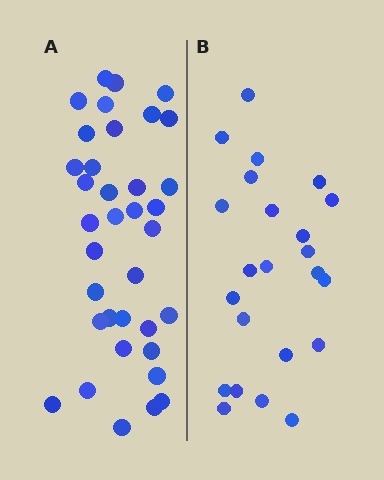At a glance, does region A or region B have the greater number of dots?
Region A (the left region) has more dots.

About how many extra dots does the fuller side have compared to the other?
Region A has approximately 15 more dots than region B.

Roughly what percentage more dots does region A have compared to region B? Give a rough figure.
About 55% more.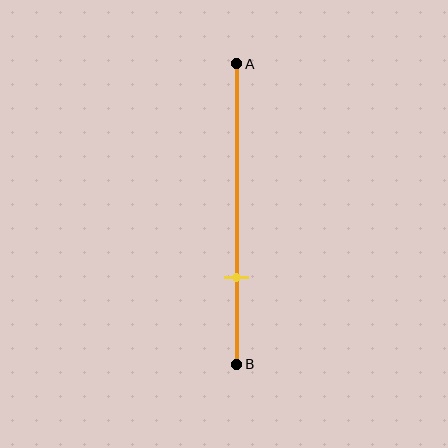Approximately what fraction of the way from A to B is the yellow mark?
The yellow mark is approximately 70% of the way from A to B.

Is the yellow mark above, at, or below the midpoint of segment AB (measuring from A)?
The yellow mark is below the midpoint of segment AB.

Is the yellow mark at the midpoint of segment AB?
No, the mark is at about 70% from A, not at the 50% midpoint.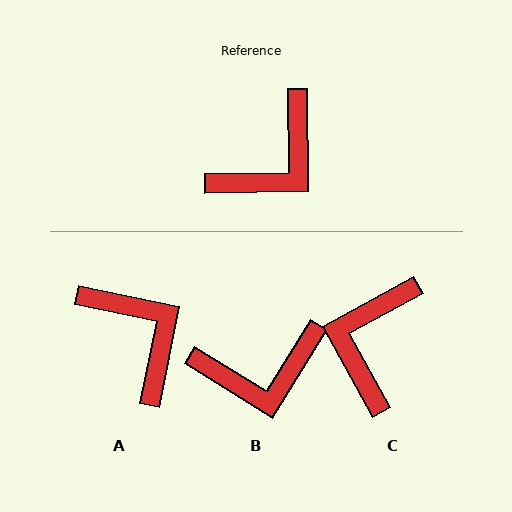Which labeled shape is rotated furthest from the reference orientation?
C, about 152 degrees away.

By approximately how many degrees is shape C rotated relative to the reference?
Approximately 152 degrees clockwise.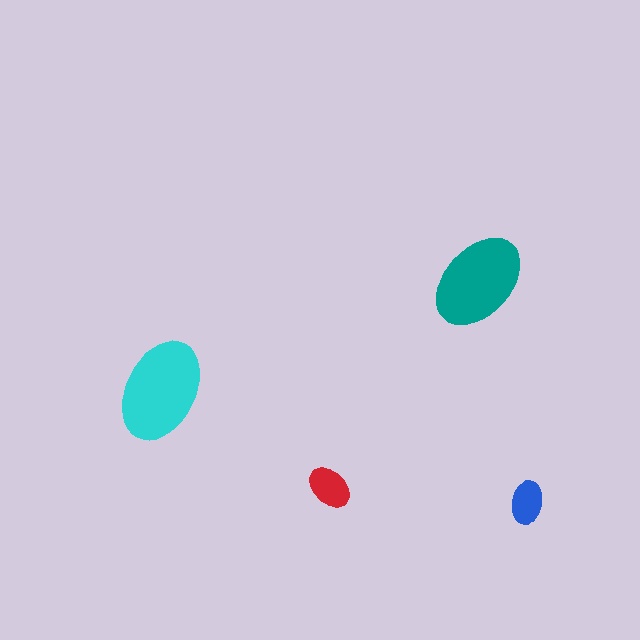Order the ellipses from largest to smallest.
the cyan one, the teal one, the red one, the blue one.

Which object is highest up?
The teal ellipse is topmost.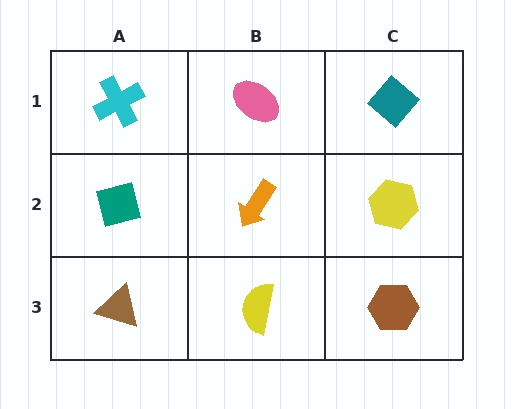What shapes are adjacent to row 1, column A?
A teal square (row 2, column A), a pink ellipse (row 1, column B).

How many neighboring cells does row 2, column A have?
3.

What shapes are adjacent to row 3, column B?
An orange arrow (row 2, column B), a brown triangle (row 3, column A), a brown hexagon (row 3, column C).